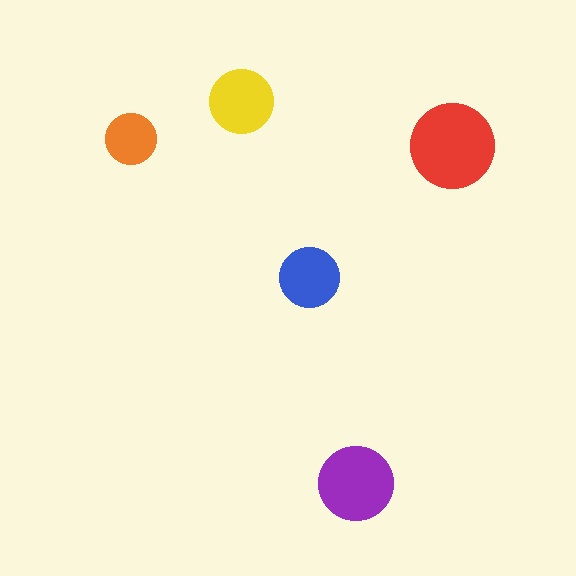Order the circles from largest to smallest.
the red one, the purple one, the yellow one, the blue one, the orange one.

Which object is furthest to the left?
The orange circle is leftmost.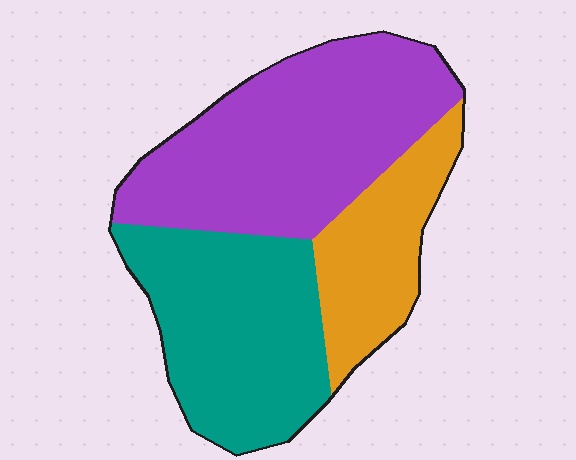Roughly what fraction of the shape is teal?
Teal covers 35% of the shape.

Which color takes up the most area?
Purple, at roughly 45%.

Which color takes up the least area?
Orange, at roughly 20%.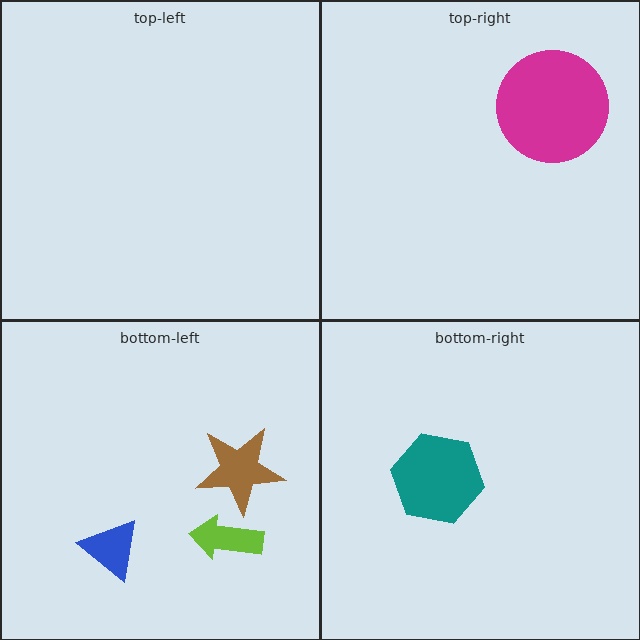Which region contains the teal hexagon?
The bottom-right region.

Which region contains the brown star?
The bottom-left region.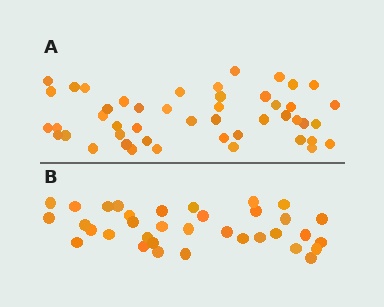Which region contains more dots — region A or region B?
Region A (the top region) has more dots.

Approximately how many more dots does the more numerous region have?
Region A has roughly 12 or so more dots than region B.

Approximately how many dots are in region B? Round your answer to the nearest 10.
About 40 dots. (The exact count is 35, which rounds to 40.)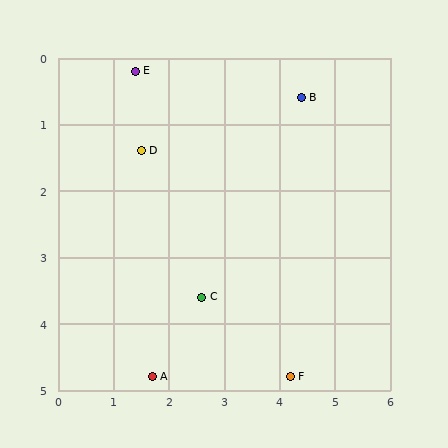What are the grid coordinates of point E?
Point E is at approximately (1.4, 0.2).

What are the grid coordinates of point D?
Point D is at approximately (1.5, 1.4).